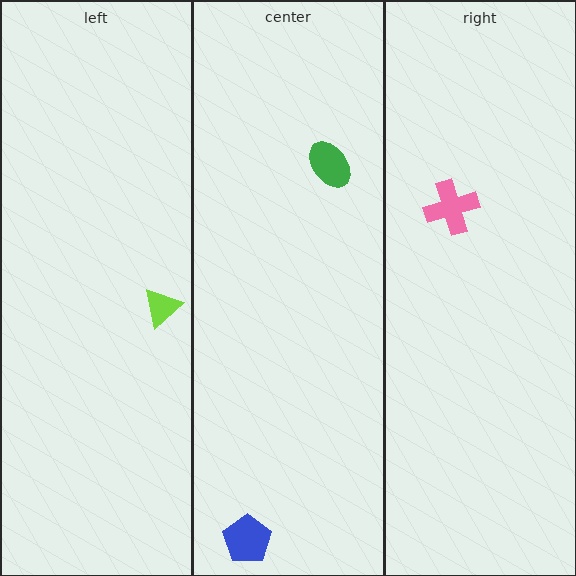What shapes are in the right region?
The pink cross.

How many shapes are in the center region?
2.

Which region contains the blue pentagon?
The center region.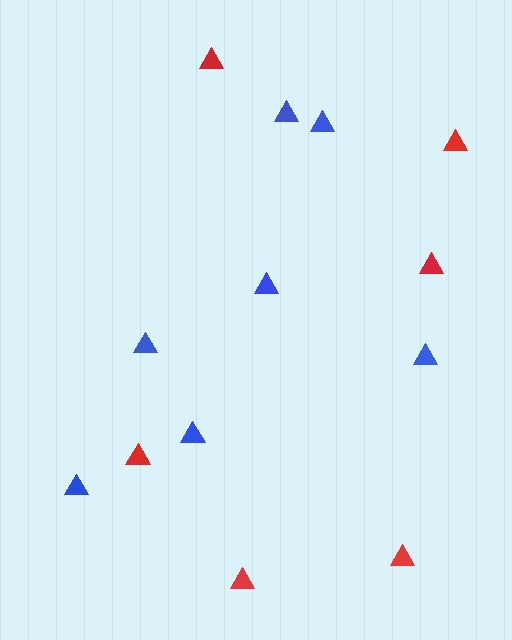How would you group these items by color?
There are 2 groups: one group of red triangles (6) and one group of blue triangles (7).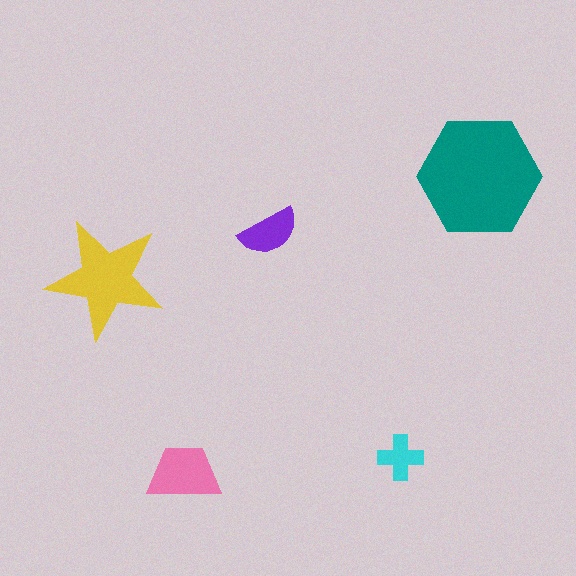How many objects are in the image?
There are 5 objects in the image.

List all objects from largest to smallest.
The teal hexagon, the yellow star, the pink trapezoid, the purple semicircle, the cyan cross.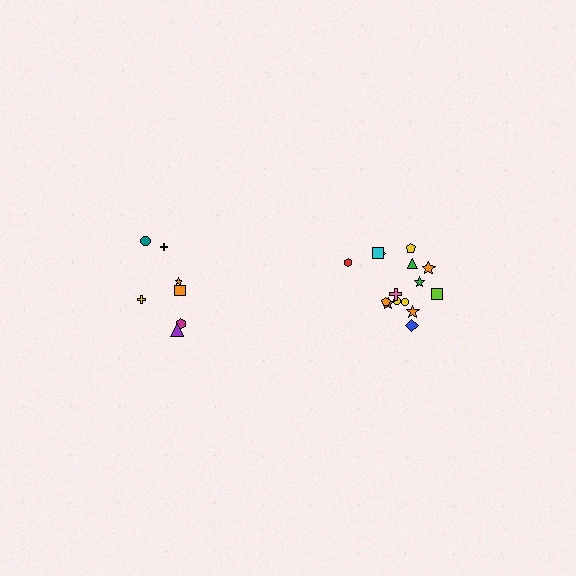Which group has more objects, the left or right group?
The right group.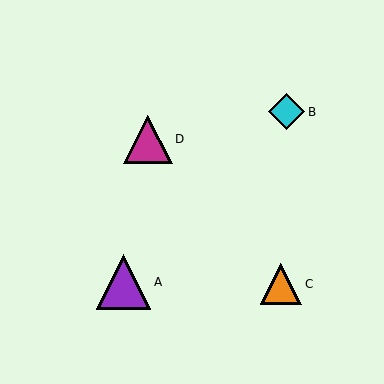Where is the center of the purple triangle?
The center of the purple triangle is at (124, 282).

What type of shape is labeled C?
Shape C is an orange triangle.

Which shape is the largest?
The purple triangle (labeled A) is the largest.